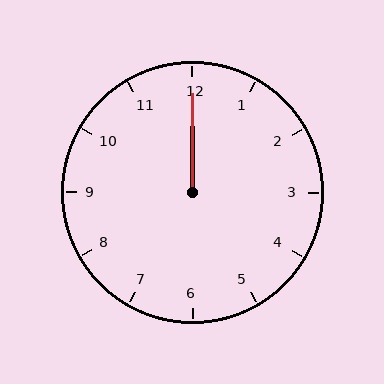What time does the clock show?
12:00.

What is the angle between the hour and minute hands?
Approximately 0 degrees.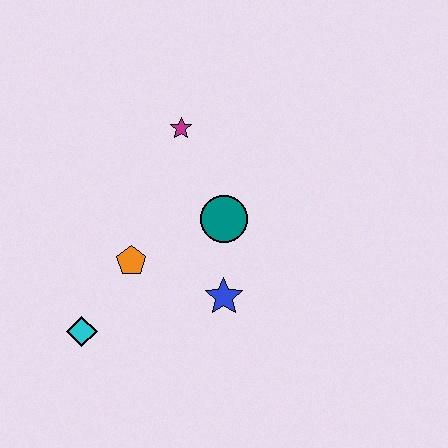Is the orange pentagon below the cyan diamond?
No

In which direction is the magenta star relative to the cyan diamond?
The magenta star is above the cyan diamond.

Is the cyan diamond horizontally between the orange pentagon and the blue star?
No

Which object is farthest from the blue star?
The magenta star is farthest from the blue star.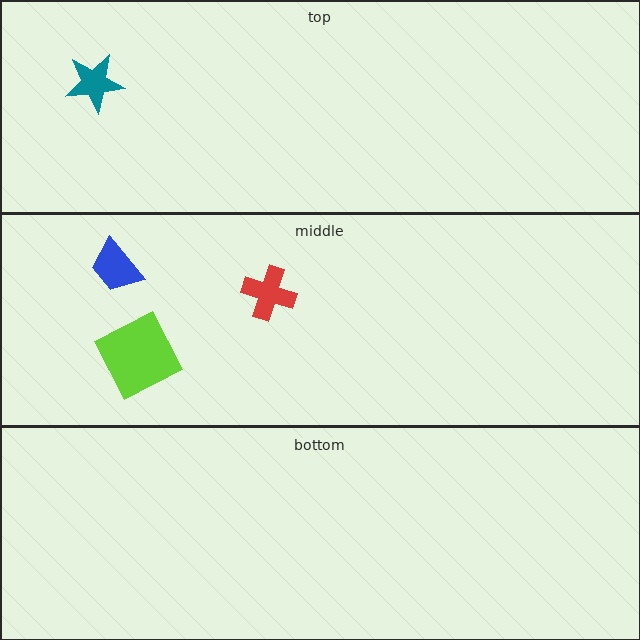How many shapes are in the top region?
1.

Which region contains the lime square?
The middle region.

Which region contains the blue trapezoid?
The middle region.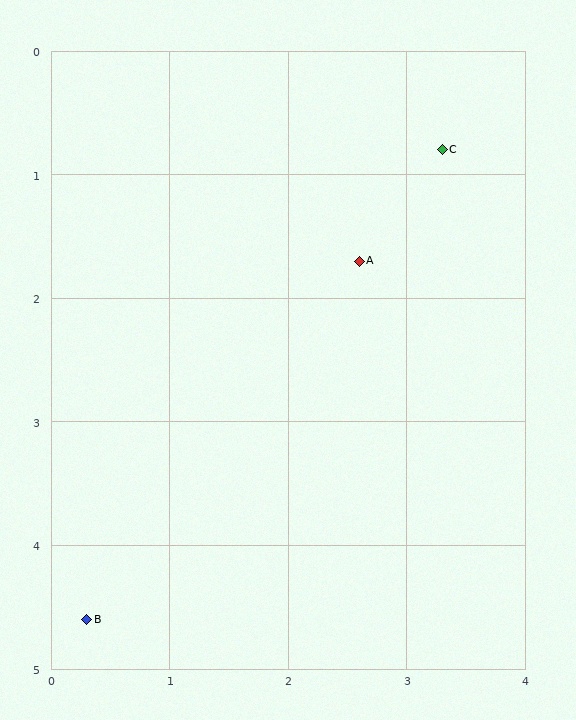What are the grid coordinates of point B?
Point B is at approximately (0.3, 4.6).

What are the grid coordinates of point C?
Point C is at approximately (3.3, 0.8).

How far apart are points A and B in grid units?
Points A and B are about 3.7 grid units apart.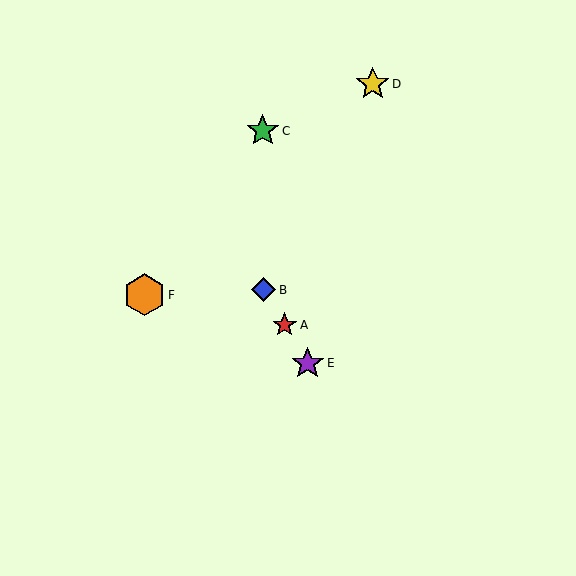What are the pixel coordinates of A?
Object A is at (285, 325).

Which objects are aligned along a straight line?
Objects A, B, E are aligned along a straight line.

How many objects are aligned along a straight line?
3 objects (A, B, E) are aligned along a straight line.